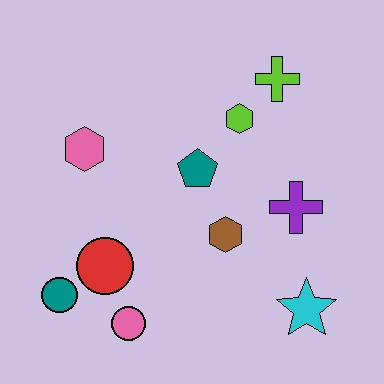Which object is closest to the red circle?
The teal circle is closest to the red circle.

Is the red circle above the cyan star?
Yes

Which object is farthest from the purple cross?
The teal circle is farthest from the purple cross.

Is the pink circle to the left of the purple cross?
Yes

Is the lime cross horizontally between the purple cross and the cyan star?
No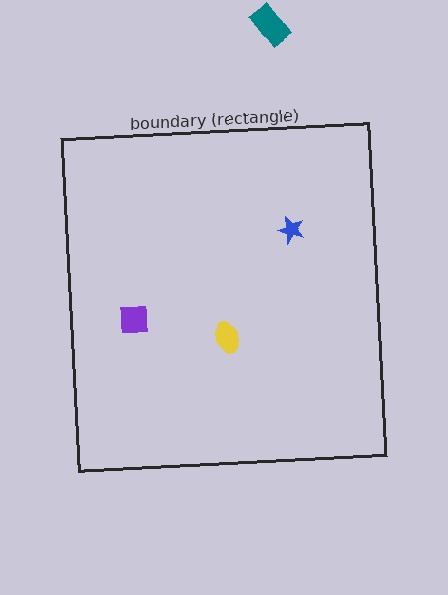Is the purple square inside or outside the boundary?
Inside.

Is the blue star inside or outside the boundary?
Inside.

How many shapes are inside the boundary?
3 inside, 1 outside.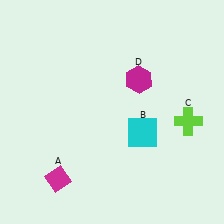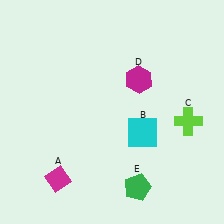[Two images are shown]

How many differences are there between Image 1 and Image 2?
There is 1 difference between the two images.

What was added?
A green pentagon (E) was added in Image 2.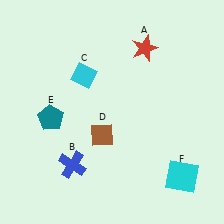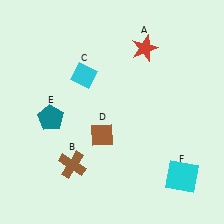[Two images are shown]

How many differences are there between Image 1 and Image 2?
There is 1 difference between the two images.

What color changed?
The cross (B) changed from blue in Image 1 to brown in Image 2.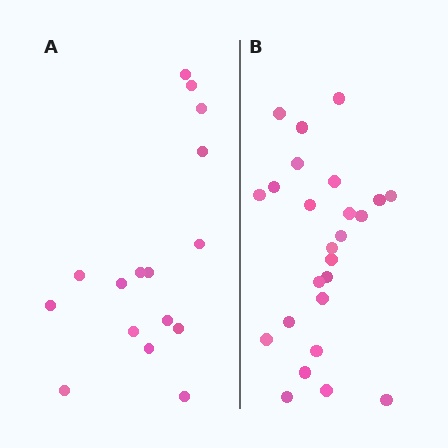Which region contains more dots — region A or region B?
Region B (the right region) has more dots.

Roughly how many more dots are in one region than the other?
Region B has roughly 8 or so more dots than region A.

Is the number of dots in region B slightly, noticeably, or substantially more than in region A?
Region B has substantially more. The ratio is roughly 1.6 to 1.